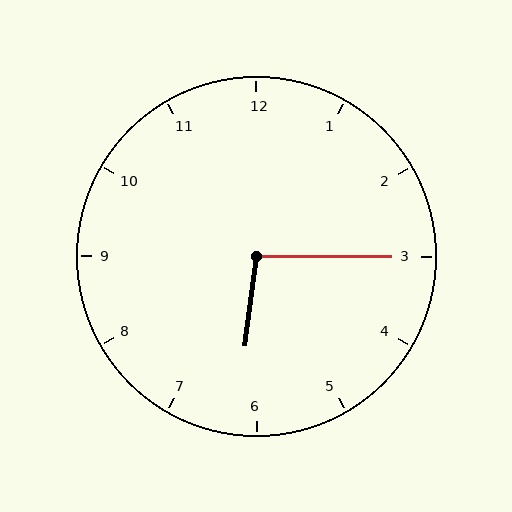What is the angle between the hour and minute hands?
Approximately 98 degrees.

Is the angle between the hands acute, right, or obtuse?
It is obtuse.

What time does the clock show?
6:15.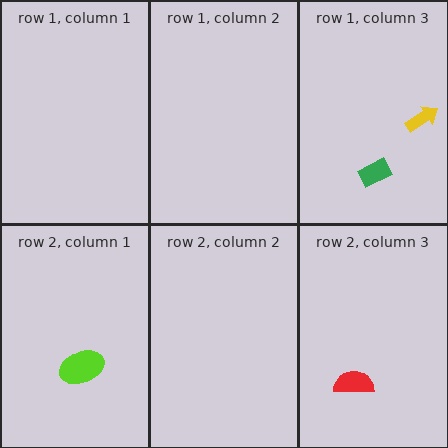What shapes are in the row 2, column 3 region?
The red semicircle.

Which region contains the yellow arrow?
The row 1, column 3 region.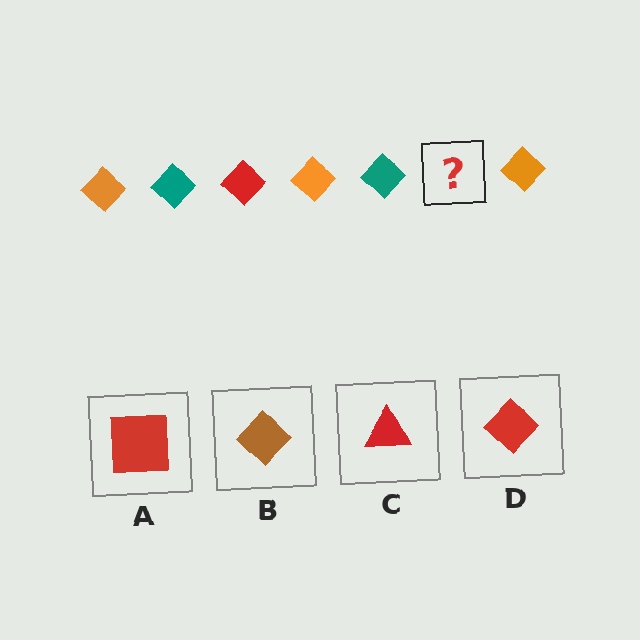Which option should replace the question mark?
Option D.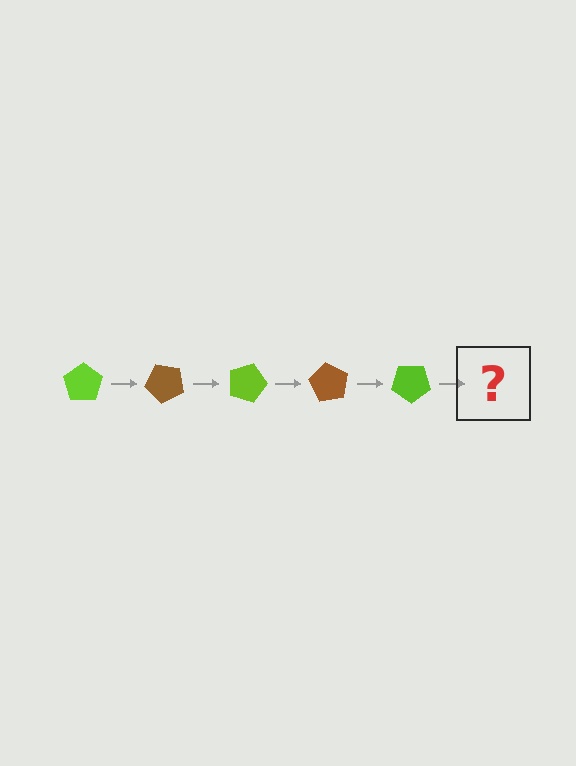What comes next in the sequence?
The next element should be a brown pentagon, rotated 225 degrees from the start.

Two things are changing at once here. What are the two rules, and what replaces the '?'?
The two rules are that it rotates 45 degrees each step and the color cycles through lime and brown. The '?' should be a brown pentagon, rotated 225 degrees from the start.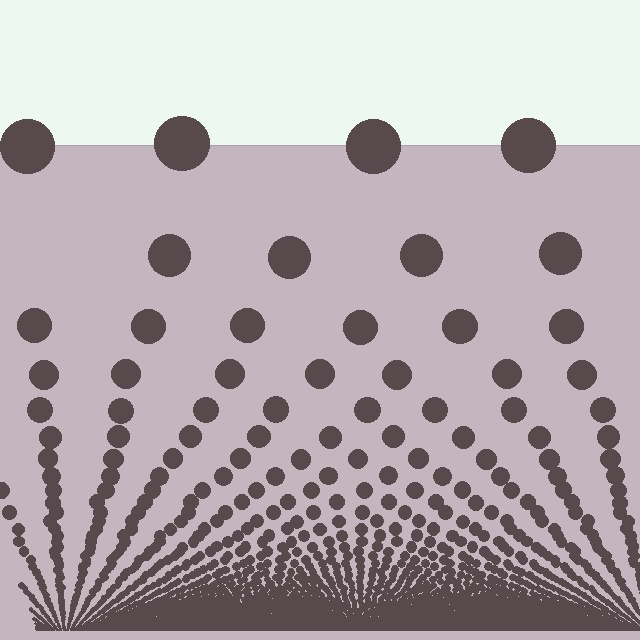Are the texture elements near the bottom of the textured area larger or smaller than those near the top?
Smaller. The gradient is inverted — elements near the bottom are smaller and denser.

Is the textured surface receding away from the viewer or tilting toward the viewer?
The surface appears to tilt toward the viewer. Texture elements get larger and sparser toward the top.